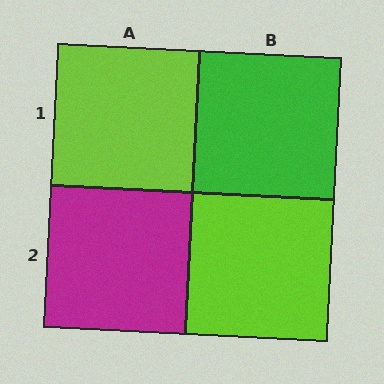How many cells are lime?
2 cells are lime.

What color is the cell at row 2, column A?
Magenta.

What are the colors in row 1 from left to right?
Lime, green.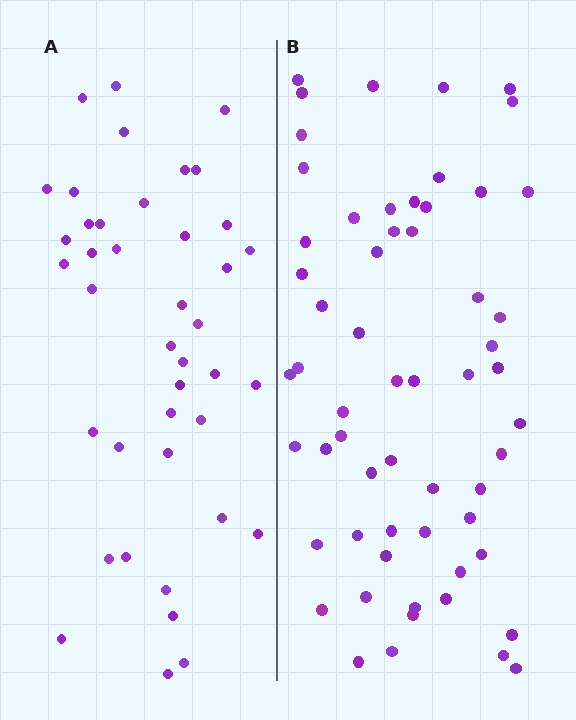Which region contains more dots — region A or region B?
Region B (the right region) has more dots.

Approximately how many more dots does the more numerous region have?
Region B has approximately 20 more dots than region A.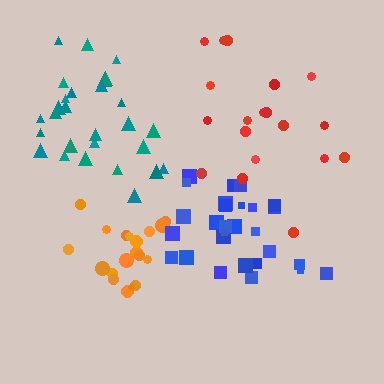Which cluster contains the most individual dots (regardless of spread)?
Blue (29).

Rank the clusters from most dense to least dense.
orange, blue, teal, red.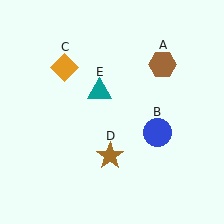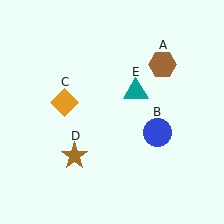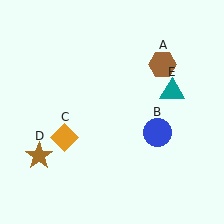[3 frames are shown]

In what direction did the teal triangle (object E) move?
The teal triangle (object E) moved right.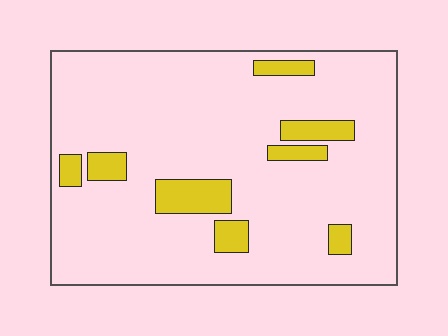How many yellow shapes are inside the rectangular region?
8.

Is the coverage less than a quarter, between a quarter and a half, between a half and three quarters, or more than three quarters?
Less than a quarter.